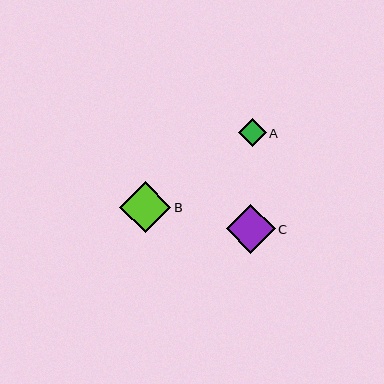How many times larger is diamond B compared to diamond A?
Diamond B is approximately 1.8 times the size of diamond A.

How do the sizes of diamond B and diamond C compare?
Diamond B and diamond C are approximately the same size.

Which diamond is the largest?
Diamond B is the largest with a size of approximately 51 pixels.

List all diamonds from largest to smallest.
From largest to smallest: B, C, A.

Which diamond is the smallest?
Diamond A is the smallest with a size of approximately 28 pixels.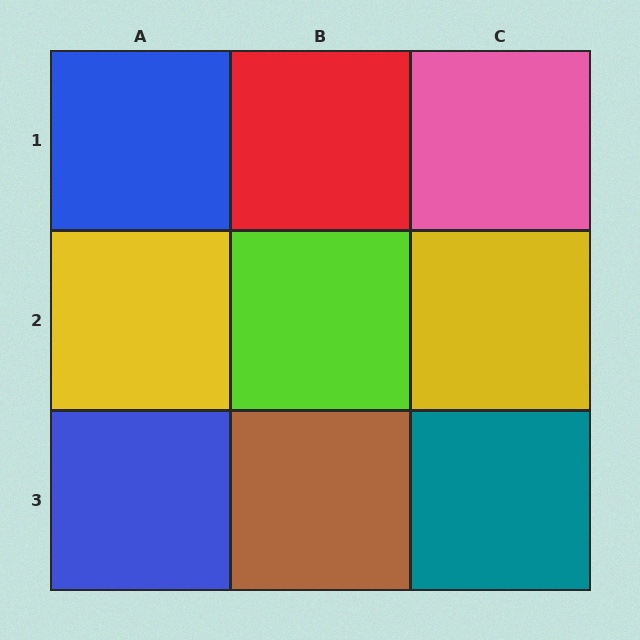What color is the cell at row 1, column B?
Red.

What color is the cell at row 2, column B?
Lime.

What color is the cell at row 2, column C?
Yellow.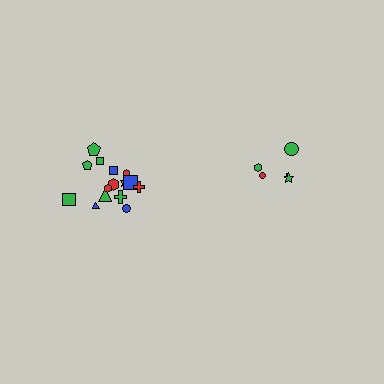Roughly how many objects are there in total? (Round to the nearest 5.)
Roughly 20 objects in total.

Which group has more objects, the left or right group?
The left group.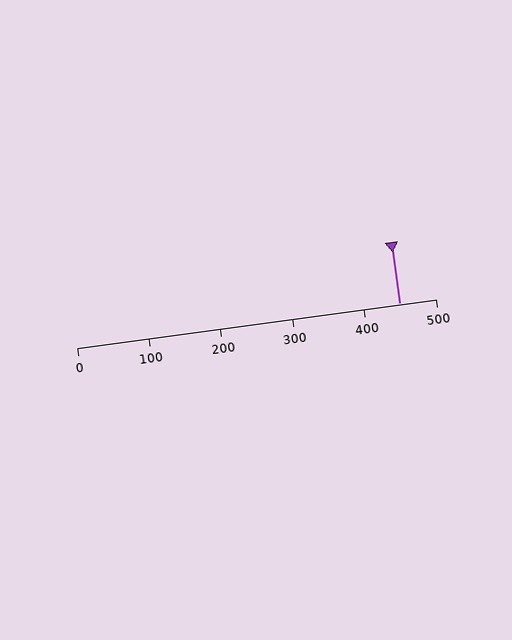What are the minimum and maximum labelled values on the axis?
The axis runs from 0 to 500.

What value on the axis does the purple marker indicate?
The marker indicates approximately 450.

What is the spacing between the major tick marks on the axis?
The major ticks are spaced 100 apart.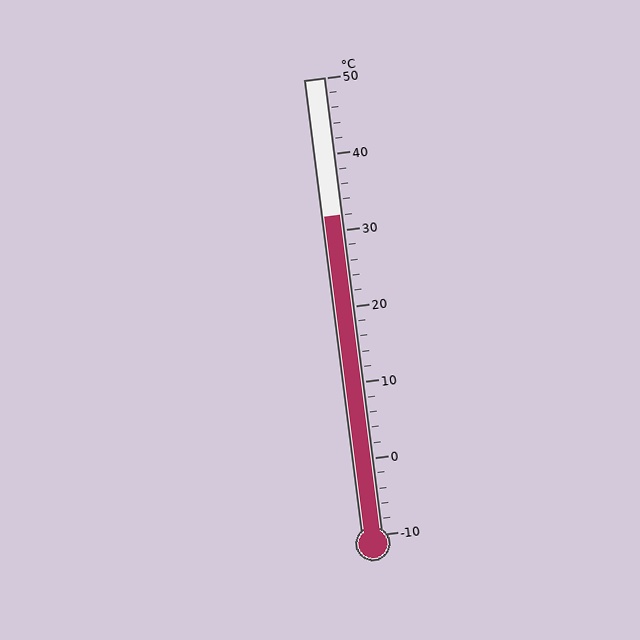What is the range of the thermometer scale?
The thermometer scale ranges from -10°C to 50°C.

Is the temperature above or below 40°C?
The temperature is below 40°C.